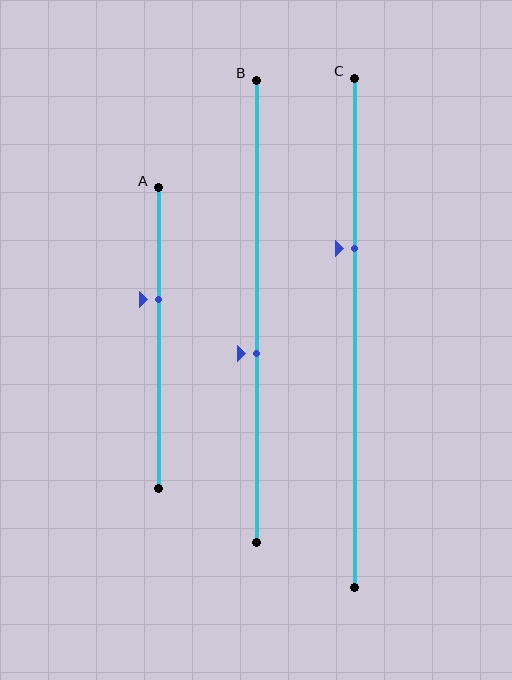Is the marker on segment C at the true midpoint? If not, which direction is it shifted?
No, the marker on segment C is shifted upward by about 17% of the segment length.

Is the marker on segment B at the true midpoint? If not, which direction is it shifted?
No, the marker on segment B is shifted downward by about 9% of the segment length.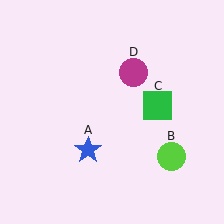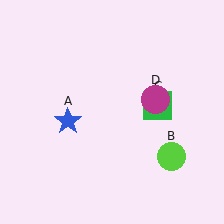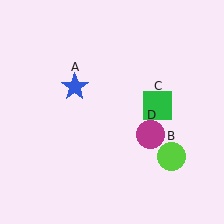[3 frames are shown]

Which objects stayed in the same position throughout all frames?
Lime circle (object B) and green square (object C) remained stationary.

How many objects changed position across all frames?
2 objects changed position: blue star (object A), magenta circle (object D).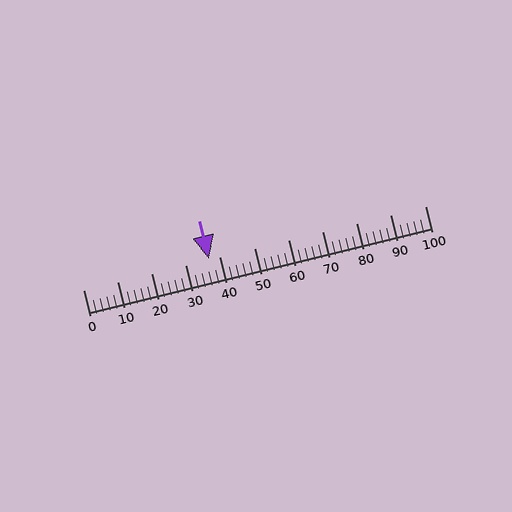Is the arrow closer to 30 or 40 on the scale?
The arrow is closer to 40.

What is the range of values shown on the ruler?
The ruler shows values from 0 to 100.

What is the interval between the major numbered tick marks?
The major tick marks are spaced 10 units apart.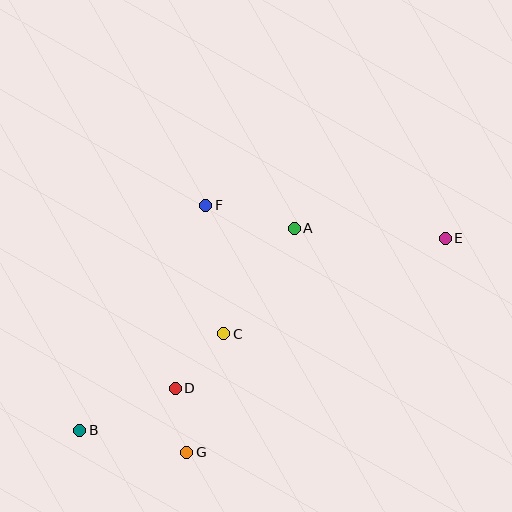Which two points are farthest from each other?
Points B and E are farthest from each other.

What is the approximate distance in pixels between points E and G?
The distance between E and G is approximately 336 pixels.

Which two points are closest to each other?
Points D and G are closest to each other.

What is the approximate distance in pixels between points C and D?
The distance between C and D is approximately 73 pixels.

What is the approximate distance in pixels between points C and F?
The distance between C and F is approximately 130 pixels.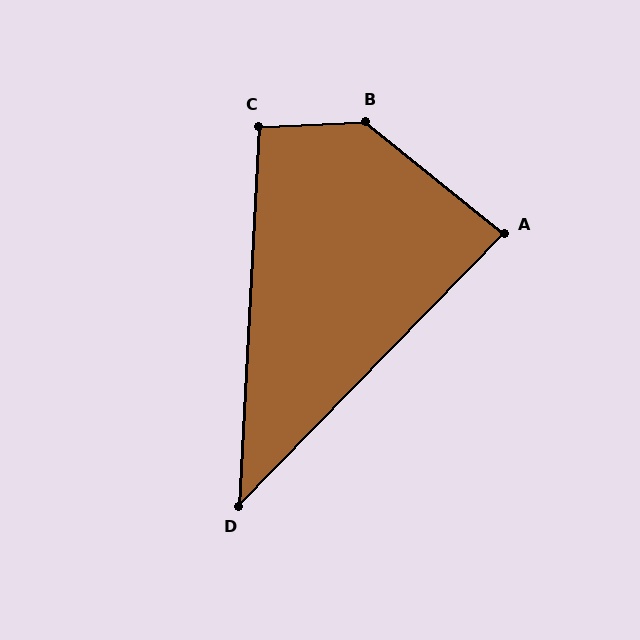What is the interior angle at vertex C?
Approximately 95 degrees (obtuse).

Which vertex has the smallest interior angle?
D, at approximately 41 degrees.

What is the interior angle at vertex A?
Approximately 85 degrees (acute).